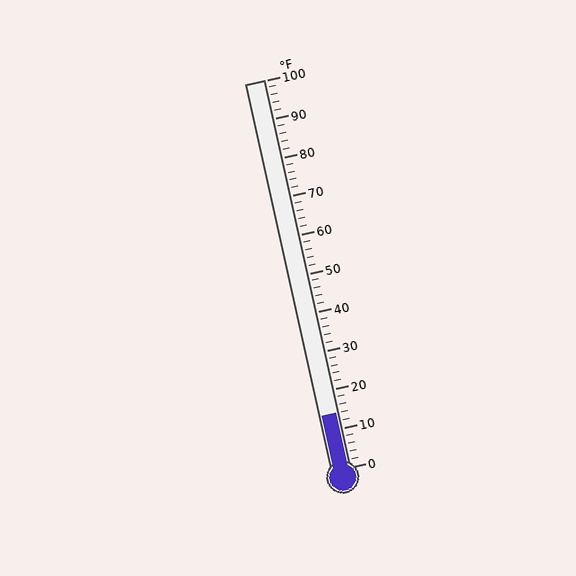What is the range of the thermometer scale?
The thermometer scale ranges from 0°F to 100°F.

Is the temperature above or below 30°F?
The temperature is below 30°F.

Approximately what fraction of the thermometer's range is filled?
The thermometer is filled to approximately 15% of its range.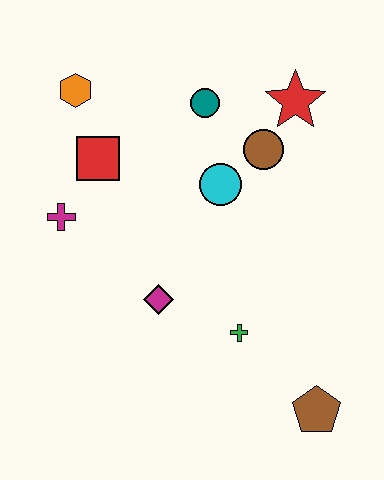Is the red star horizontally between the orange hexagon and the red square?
No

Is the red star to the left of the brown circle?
No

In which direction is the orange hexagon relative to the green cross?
The orange hexagon is above the green cross.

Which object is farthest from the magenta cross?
The brown pentagon is farthest from the magenta cross.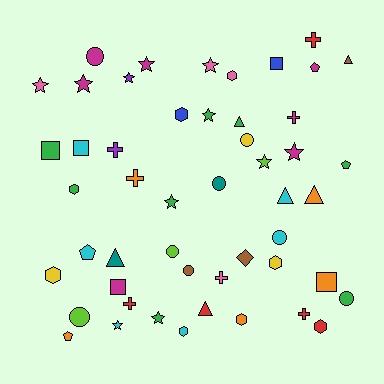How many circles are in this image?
There are 8 circles.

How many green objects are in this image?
There are 8 green objects.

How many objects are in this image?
There are 50 objects.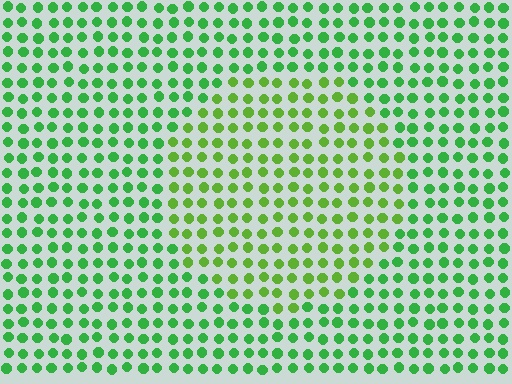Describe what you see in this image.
The image is filled with small green elements in a uniform arrangement. A circle-shaped region is visible where the elements are tinted to a slightly different hue, forming a subtle color boundary.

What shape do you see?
I see a circle.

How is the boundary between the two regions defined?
The boundary is defined purely by a slight shift in hue (about 29 degrees). Spacing, size, and orientation are identical on both sides.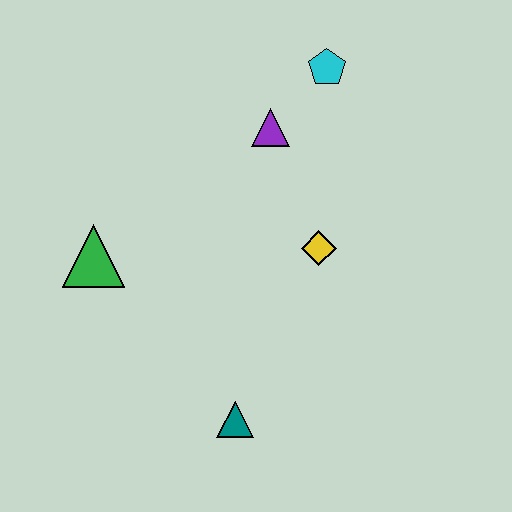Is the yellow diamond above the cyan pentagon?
No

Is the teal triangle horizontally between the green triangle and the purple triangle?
Yes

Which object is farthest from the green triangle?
The cyan pentagon is farthest from the green triangle.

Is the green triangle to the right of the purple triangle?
No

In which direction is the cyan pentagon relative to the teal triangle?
The cyan pentagon is above the teal triangle.